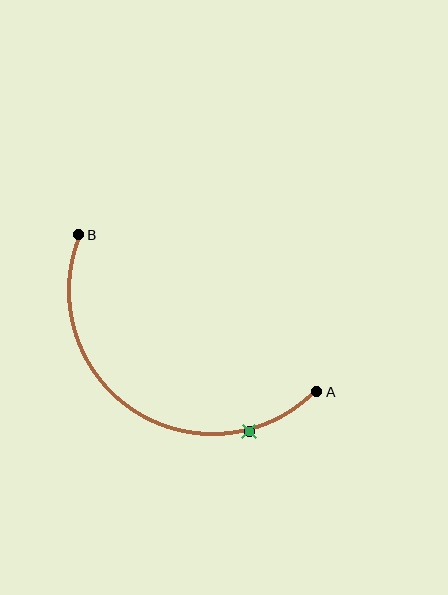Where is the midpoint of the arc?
The arc midpoint is the point on the curve farthest from the straight line joining A and B. It sits below that line.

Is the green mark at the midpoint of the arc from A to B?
No. The green mark lies on the arc but is closer to endpoint A. The arc midpoint would be at the point on the curve equidistant along the arc from both A and B.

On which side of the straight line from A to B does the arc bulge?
The arc bulges below the straight line connecting A and B.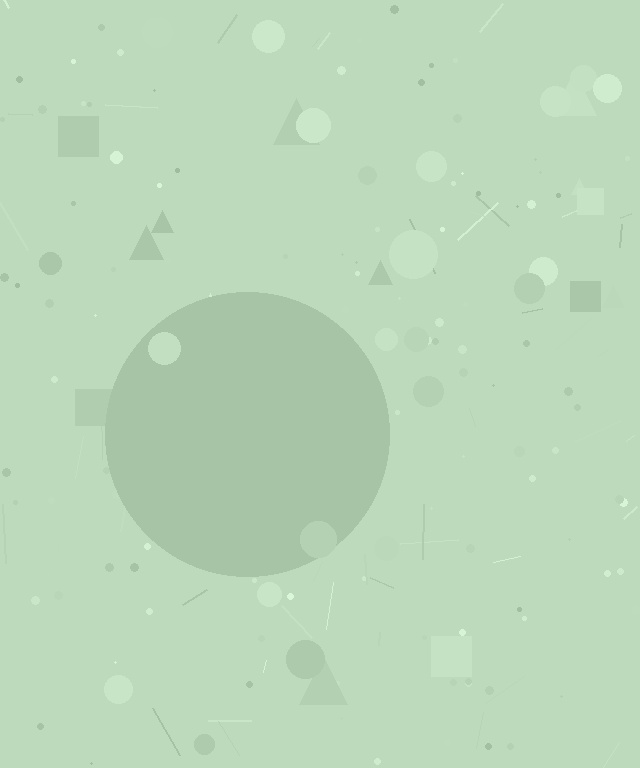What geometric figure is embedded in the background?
A circle is embedded in the background.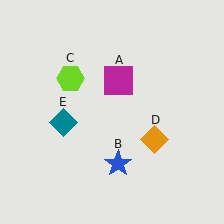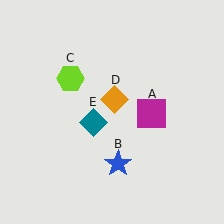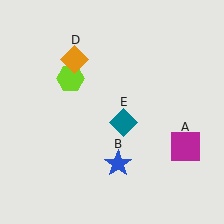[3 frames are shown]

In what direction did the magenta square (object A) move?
The magenta square (object A) moved down and to the right.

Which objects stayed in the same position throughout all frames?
Blue star (object B) and lime hexagon (object C) remained stationary.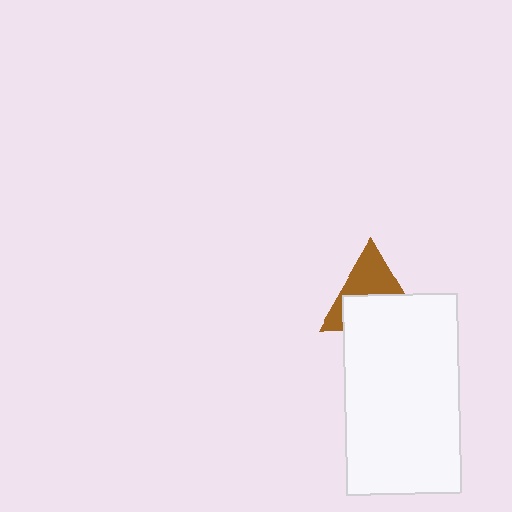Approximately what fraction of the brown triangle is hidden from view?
Roughly 52% of the brown triangle is hidden behind the white rectangle.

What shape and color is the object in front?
The object in front is a white rectangle.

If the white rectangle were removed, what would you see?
You would see the complete brown triangle.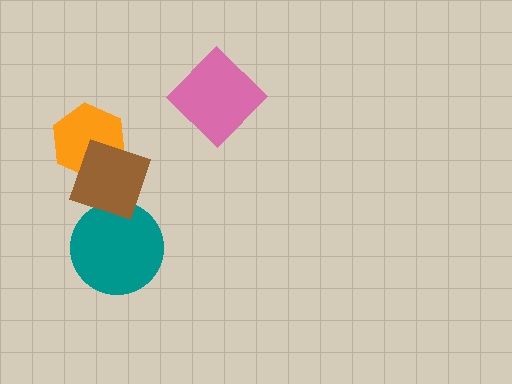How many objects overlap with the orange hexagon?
1 object overlaps with the orange hexagon.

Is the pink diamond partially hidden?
No, no other shape covers it.